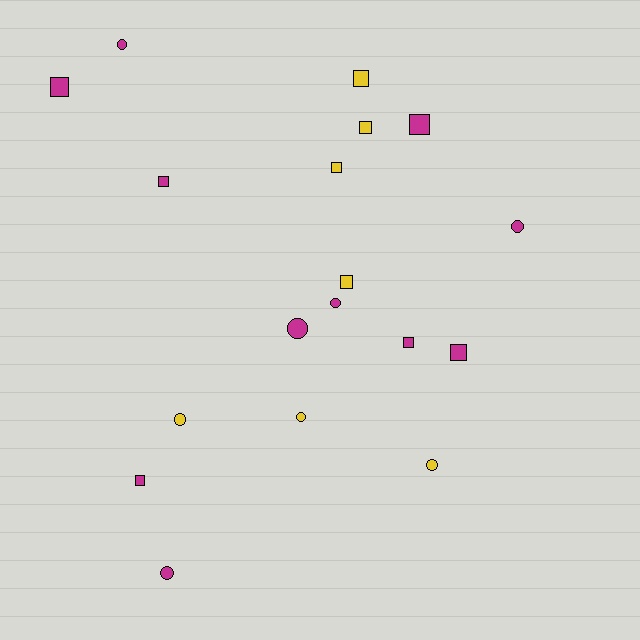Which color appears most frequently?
Magenta, with 11 objects.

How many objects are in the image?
There are 18 objects.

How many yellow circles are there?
There are 3 yellow circles.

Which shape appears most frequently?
Square, with 10 objects.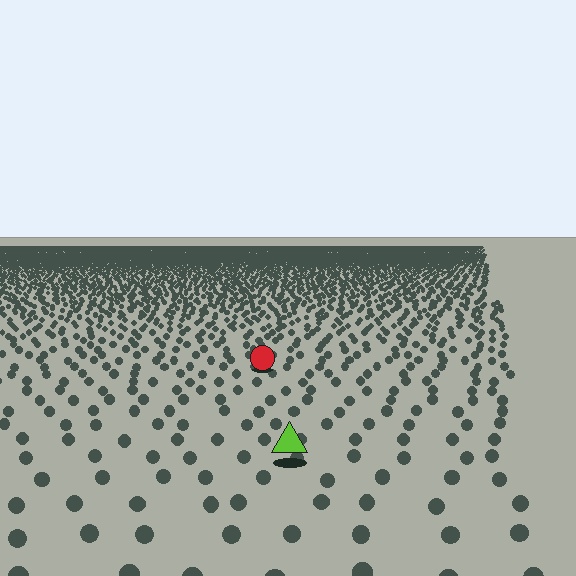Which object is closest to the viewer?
The lime triangle is closest. The texture marks near it are larger and more spread out.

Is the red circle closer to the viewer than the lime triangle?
No. The lime triangle is closer — you can tell from the texture gradient: the ground texture is coarser near it.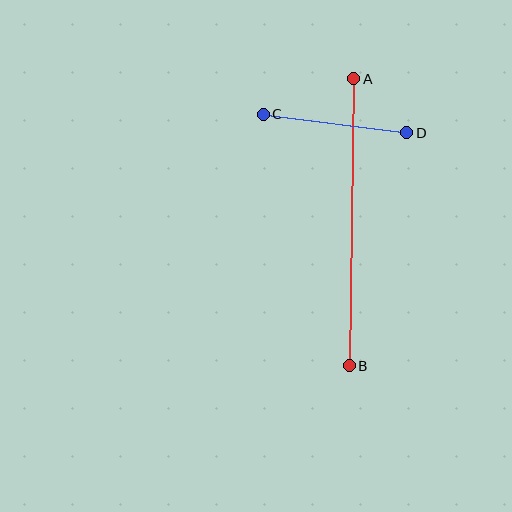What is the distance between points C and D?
The distance is approximately 145 pixels.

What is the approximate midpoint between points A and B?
The midpoint is at approximately (351, 222) pixels.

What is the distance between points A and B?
The distance is approximately 287 pixels.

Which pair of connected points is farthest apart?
Points A and B are farthest apart.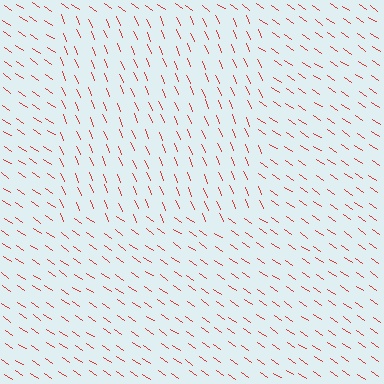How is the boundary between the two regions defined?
The boundary is defined purely by a change in line orientation (approximately 33 degrees difference). All lines are the same color and thickness.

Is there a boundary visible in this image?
Yes, there is a texture boundary formed by a change in line orientation.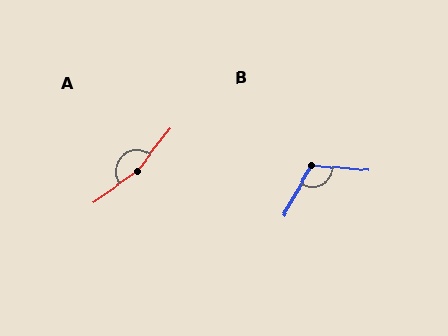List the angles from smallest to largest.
B (114°), A (163°).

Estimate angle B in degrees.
Approximately 114 degrees.